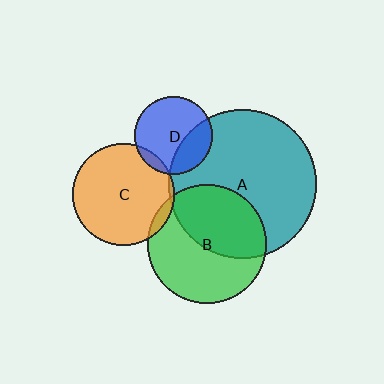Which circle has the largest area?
Circle A (teal).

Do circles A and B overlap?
Yes.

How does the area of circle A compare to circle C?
Approximately 2.1 times.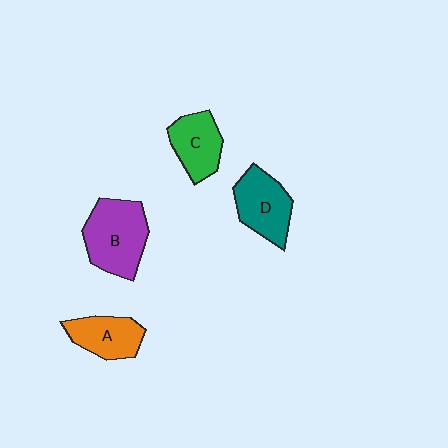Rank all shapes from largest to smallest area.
From largest to smallest: B (purple), D (teal), C (green), A (orange).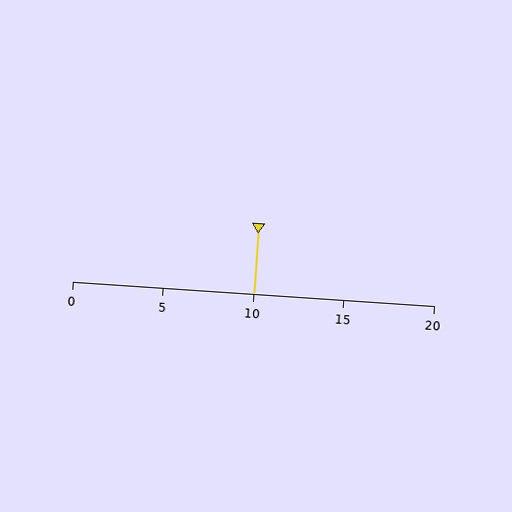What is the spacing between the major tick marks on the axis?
The major ticks are spaced 5 apart.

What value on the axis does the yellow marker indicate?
The marker indicates approximately 10.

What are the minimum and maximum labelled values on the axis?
The axis runs from 0 to 20.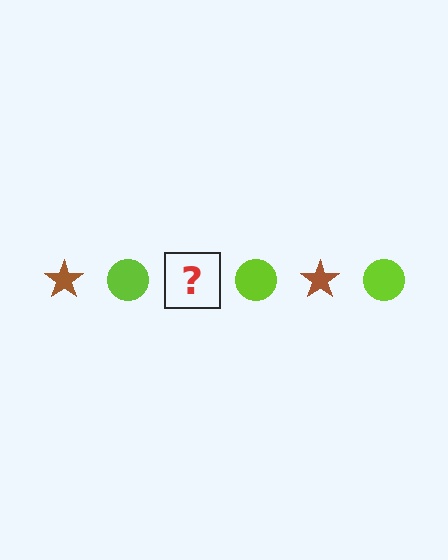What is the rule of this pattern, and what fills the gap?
The rule is that the pattern alternates between brown star and lime circle. The gap should be filled with a brown star.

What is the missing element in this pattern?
The missing element is a brown star.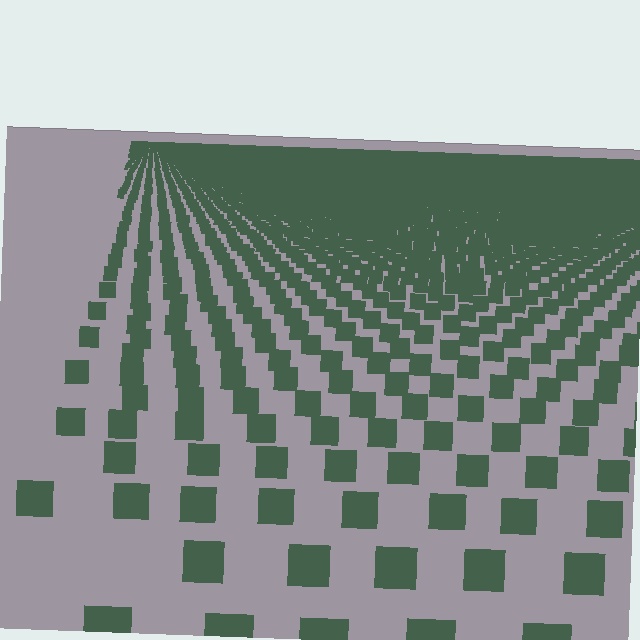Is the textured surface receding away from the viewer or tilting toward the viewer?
The surface is receding away from the viewer. Texture elements get smaller and denser toward the top.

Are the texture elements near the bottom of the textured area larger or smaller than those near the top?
Larger. Near the bottom, elements are closer to the viewer and appear at a bigger on-screen size.